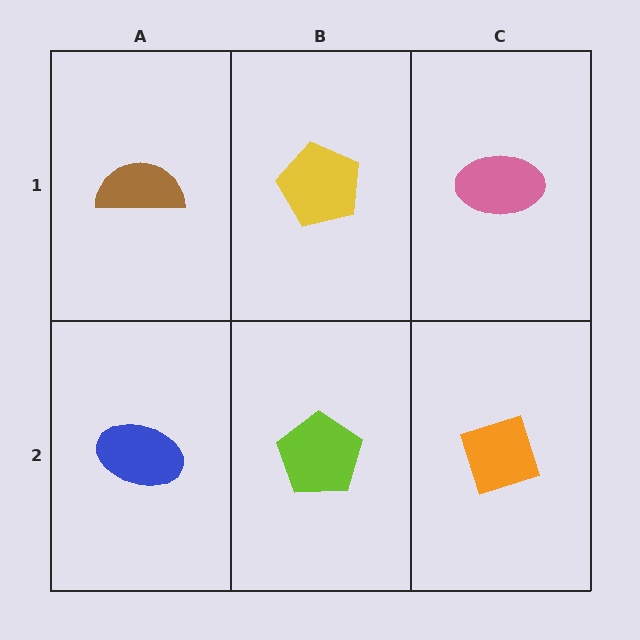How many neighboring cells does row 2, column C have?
2.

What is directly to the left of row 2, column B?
A blue ellipse.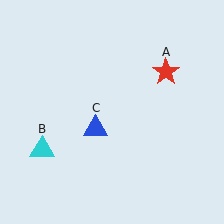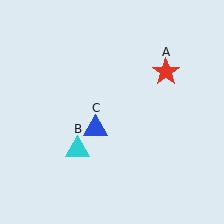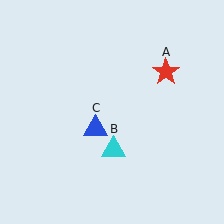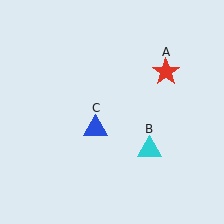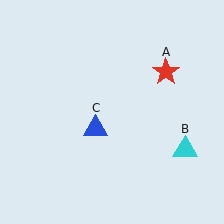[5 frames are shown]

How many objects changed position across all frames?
1 object changed position: cyan triangle (object B).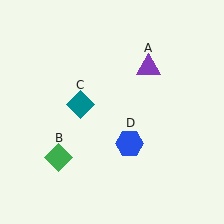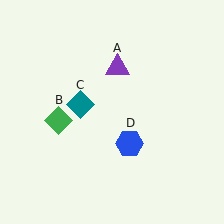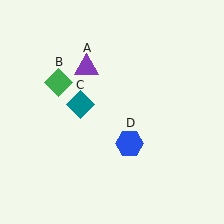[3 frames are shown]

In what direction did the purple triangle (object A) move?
The purple triangle (object A) moved left.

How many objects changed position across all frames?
2 objects changed position: purple triangle (object A), green diamond (object B).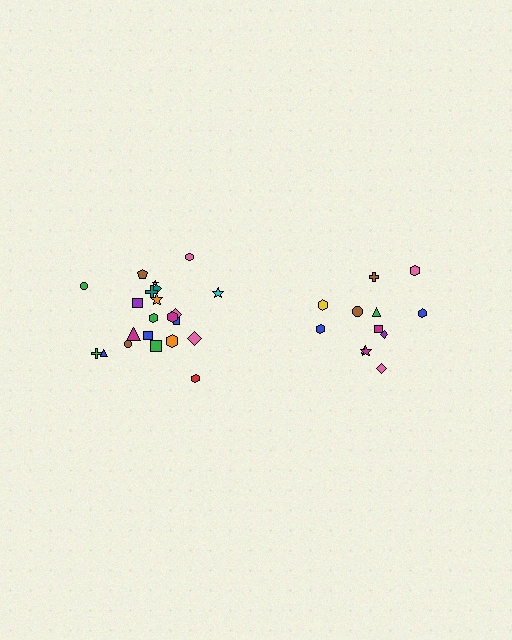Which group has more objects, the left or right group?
The left group.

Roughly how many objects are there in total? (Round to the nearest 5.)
Roughly 35 objects in total.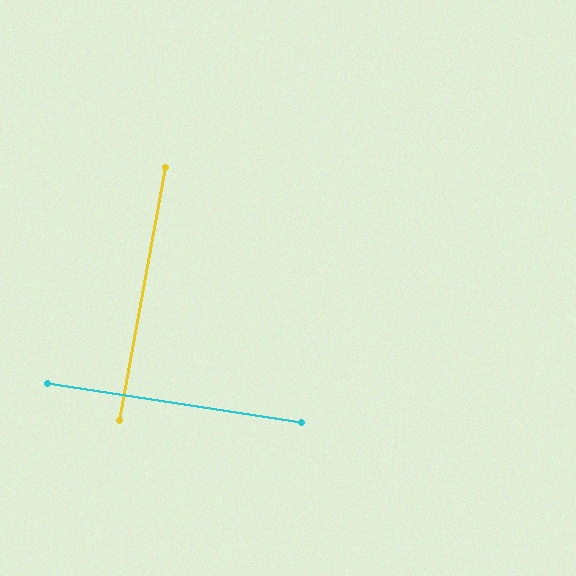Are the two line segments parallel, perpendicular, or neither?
Perpendicular — they meet at approximately 89°.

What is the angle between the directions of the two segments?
Approximately 89 degrees.